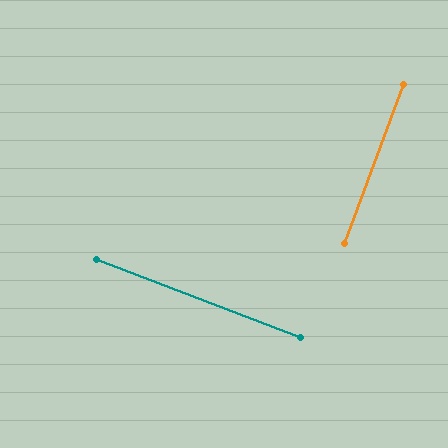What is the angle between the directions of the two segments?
Approximately 90 degrees.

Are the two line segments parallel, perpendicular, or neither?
Perpendicular — they meet at approximately 90°.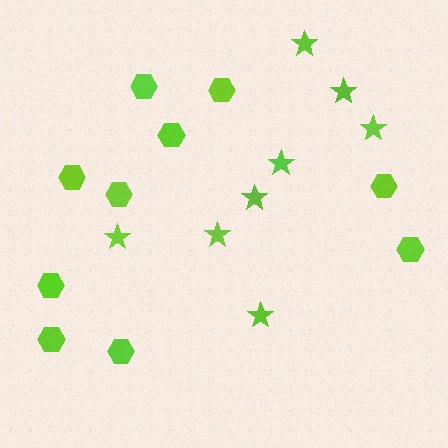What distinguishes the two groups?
There are 2 groups: one group of stars (8) and one group of hexagons (10).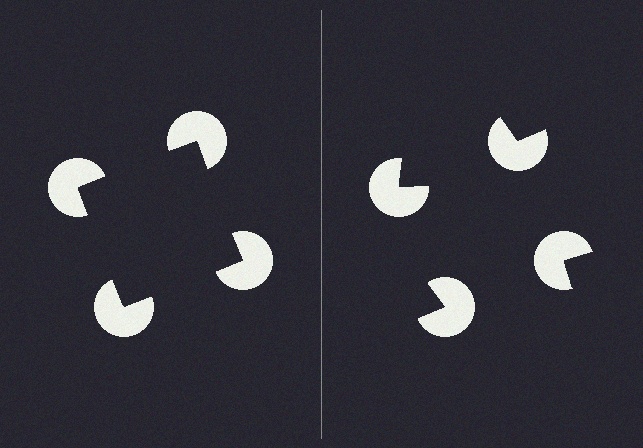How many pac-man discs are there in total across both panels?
8 — 4 on each side.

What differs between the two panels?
The pac-man discs are positioned identically on both sides; only the wedge orientations differ. On the left they align to a square; on the right they are misaligned.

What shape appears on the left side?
An illusory square.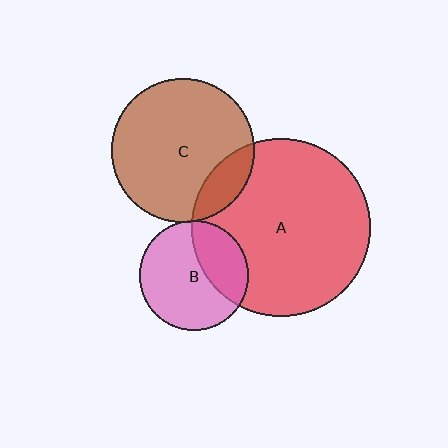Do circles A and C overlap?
Yes.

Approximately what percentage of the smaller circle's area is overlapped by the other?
Approximately 15%.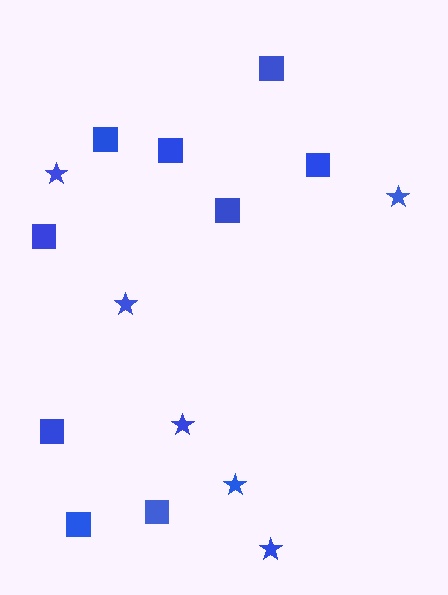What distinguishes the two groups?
There are 2 groups: one group of stars (6) and one group of squares (9).